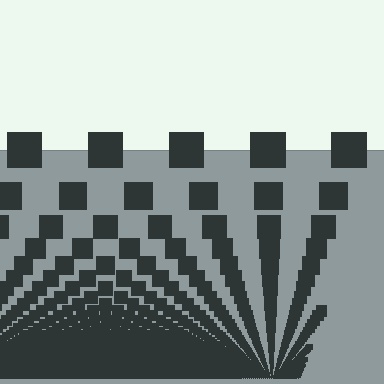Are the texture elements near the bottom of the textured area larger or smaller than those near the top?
Smaller. The gradient is inverted — elements near the bottom are smaller and denser.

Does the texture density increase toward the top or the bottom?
Density increases toward the bottom.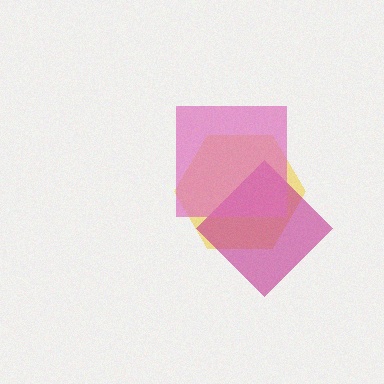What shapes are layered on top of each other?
The layered shapes are: a yellow hexagon, a magenta diamond, a pink square.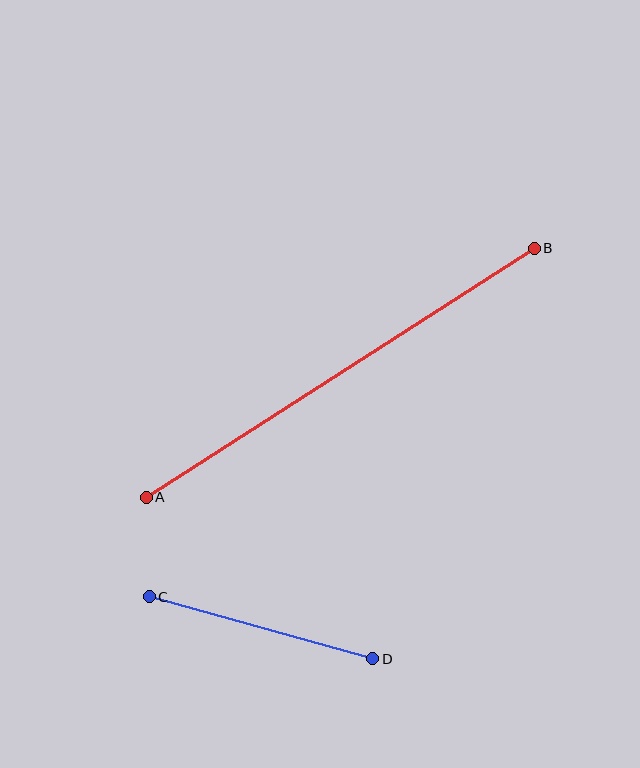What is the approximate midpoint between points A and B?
The midpoint is at approximately (340, 373) pixels.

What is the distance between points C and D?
The distance is approximately 232 pixels.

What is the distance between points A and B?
The distance is approximately 461 pixels.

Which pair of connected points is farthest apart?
Points A and B are farthest apart.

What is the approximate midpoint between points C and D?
The midpoint is at approximately (261, 628) pixels.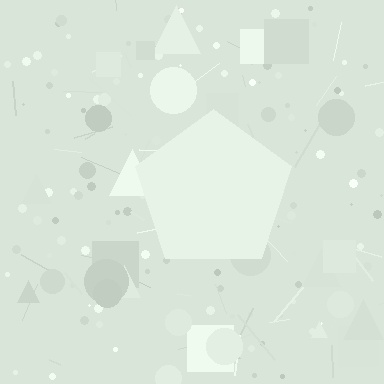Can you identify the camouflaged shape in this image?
The camouflaged shape is a pentagon.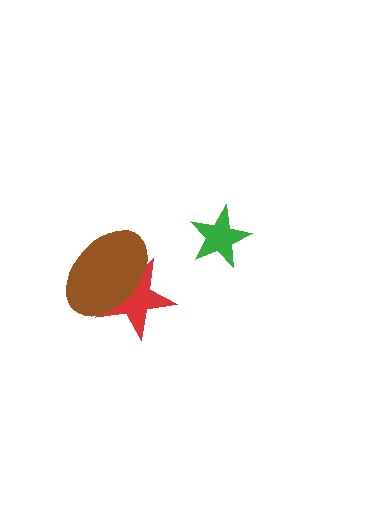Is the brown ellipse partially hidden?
No, no other shape covers it.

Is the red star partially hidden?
Yes, it is partially covered by another shape.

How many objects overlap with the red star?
1 object overlaps with the red star.